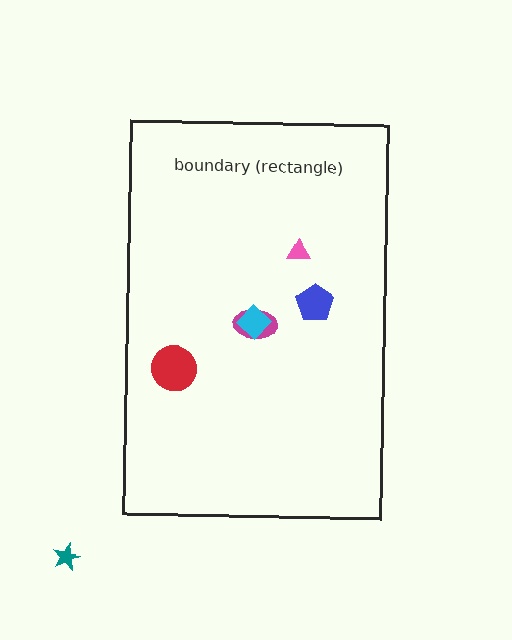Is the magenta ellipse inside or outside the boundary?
Inside.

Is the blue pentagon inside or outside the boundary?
Inside.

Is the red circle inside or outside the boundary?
Inside.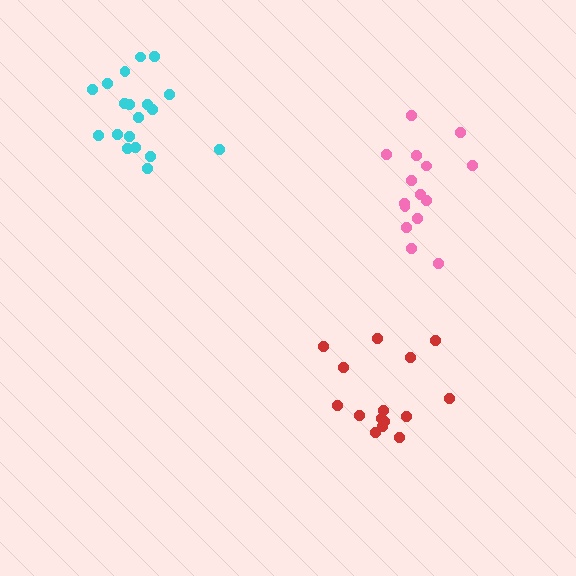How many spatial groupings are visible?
There are 3 spatial groupings.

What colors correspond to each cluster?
The clusters are colored: red, pink, cyan.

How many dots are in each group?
Group 1: 15 dots, Group 2: 15 dots, Group 3: 19 dots (49 total).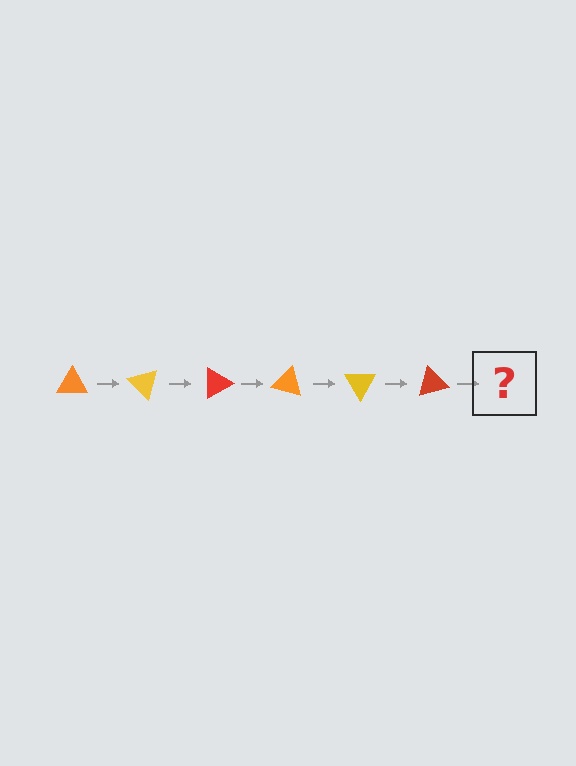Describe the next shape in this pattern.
It should be an orange triangle, rotated 270 degrees from the start.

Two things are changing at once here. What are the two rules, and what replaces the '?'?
The two rules are that it rotates 45 degrees each step and the color cycles through orange, yellow, and red. The '?' should be an orange triangle, rotated 270 degrees from the start.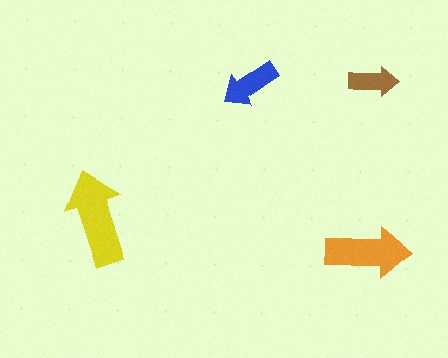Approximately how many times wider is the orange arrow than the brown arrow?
About 1.5 times wider.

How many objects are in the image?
There are 4 objects in the image.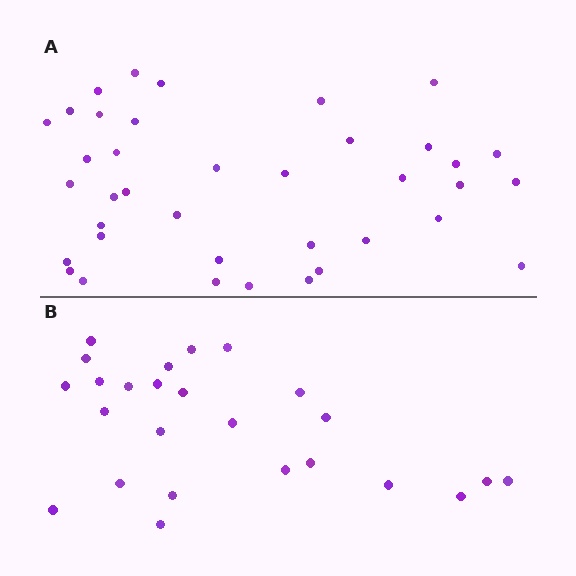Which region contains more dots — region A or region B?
Region A (the top region) has more dots.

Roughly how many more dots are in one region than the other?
Region A has approximately 15 more dots than region B.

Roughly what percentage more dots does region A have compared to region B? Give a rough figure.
About 50% more.